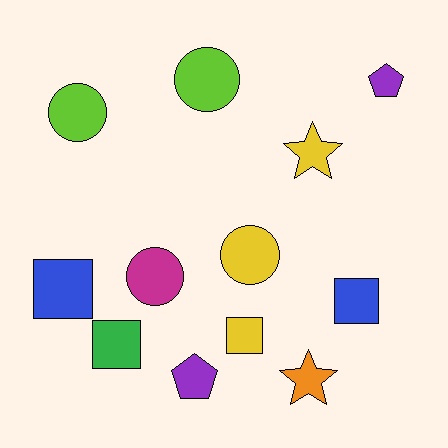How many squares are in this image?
There are 4 squares.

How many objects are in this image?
There are 12 objects.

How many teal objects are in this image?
There are no teal objects.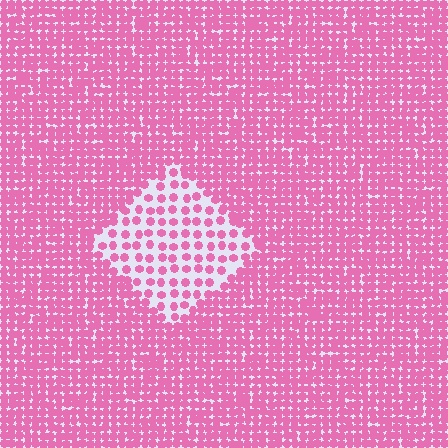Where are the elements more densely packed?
The elements are more densely packed outside the diamond boundary.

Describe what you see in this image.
The image contains small pink elements arranged at two different densities. A diamond-shaped region is visible where the elements are less densely packed than the surrounding area.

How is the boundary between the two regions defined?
The boundary is defined by a change in element density (approximately 2.3x ratio). All elements are the same color, size, and shape.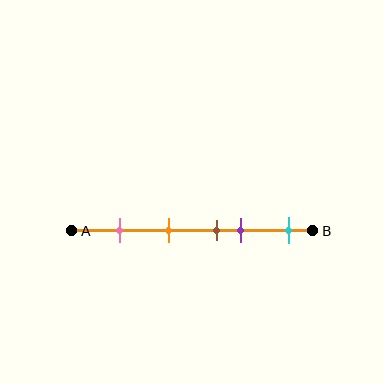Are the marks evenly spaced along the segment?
No, the marks are not evenly spaced.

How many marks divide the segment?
There are 5 marks dividing the segment.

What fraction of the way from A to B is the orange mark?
The orange mark is approximately 40% (0.4) of the way from A to B.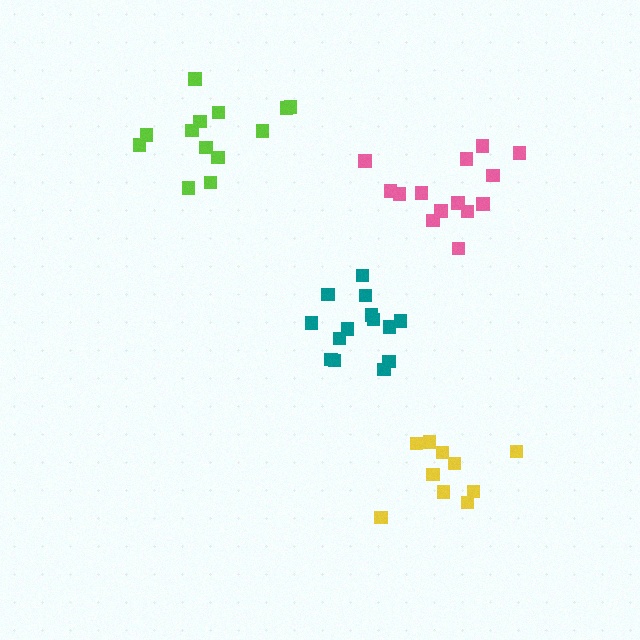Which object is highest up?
The lime cluster is topmost.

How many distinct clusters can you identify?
There are 4 distinct clusters.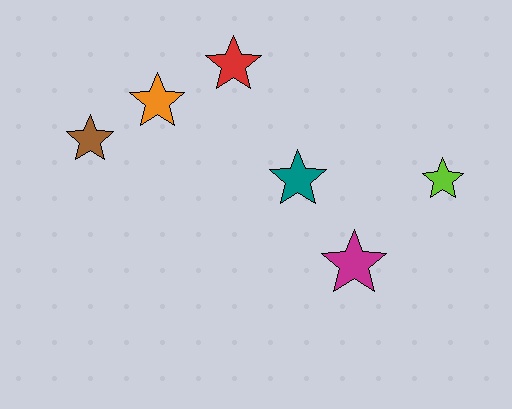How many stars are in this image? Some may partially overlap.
There are 6 stars.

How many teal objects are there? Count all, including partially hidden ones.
There is 1 teal object.